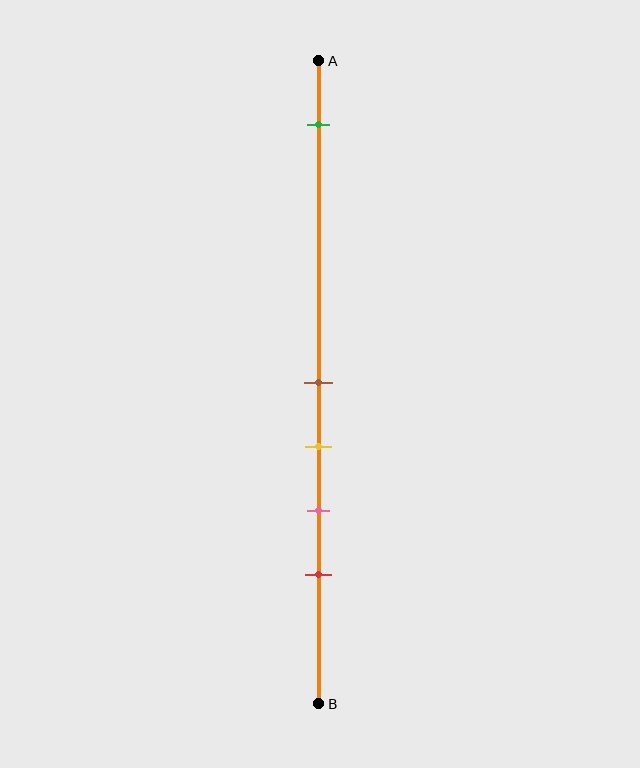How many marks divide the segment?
There are 5 marks dividing the segment.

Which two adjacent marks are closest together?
The brown and yellow marks are the closest adjacent pair.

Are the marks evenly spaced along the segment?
No, the marks are not evenly spaced.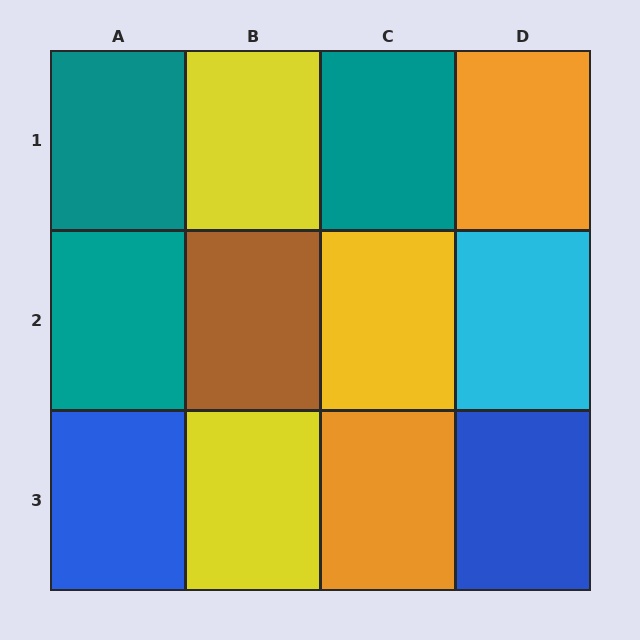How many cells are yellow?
3 cells are yellow.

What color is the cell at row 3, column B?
Yellow.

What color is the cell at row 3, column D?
Blue.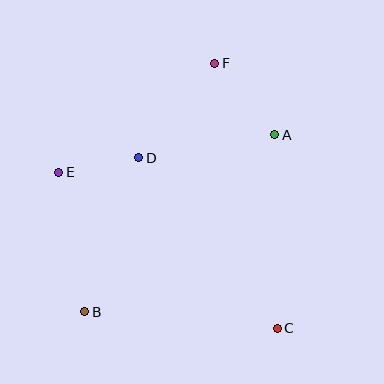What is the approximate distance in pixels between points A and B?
The distance between A and B is approximately 260 pixels.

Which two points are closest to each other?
Points D and E are closest to each other.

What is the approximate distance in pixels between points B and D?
The distance between B and D is approximately 163 pixels.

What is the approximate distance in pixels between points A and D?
The distance between A and D is approximately 138 pixels.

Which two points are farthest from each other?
Points B and F are farthest from each other.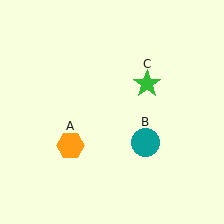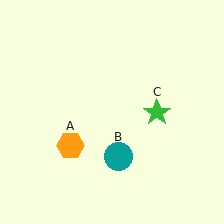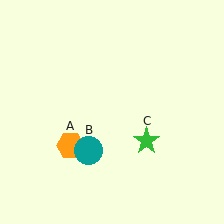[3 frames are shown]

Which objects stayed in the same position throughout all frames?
Orange hexagon (object A) remained stationary.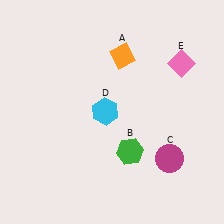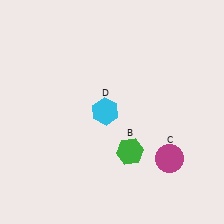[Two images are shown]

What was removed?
The pink diamond (E), the orange diamond (A) were removed in Image 2.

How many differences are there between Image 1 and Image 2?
There are 2 differences between the two images.